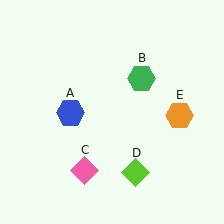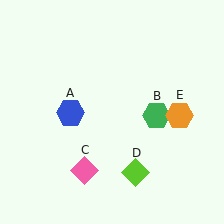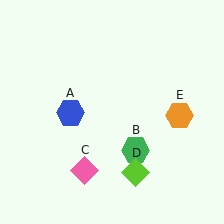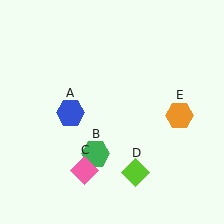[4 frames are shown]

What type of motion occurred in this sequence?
The green hexagon (object B) rotated clockwise around the center of the scene.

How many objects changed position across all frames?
1 object changed position: green hexagon (object B).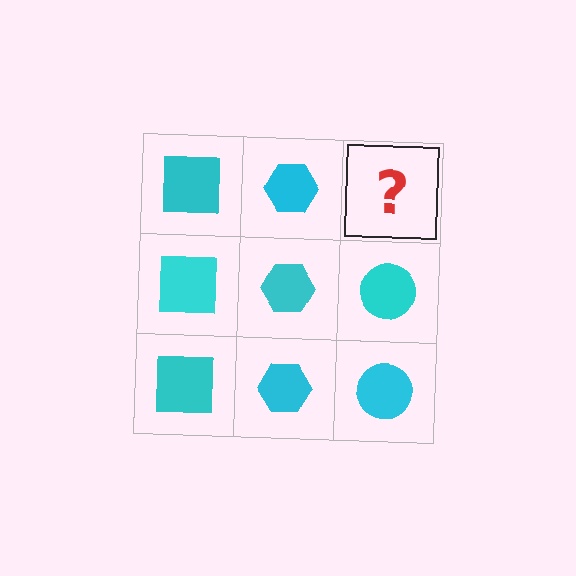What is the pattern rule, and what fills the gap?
The rule is that each column has a consistent shape. The gap should be filled with a cyan circle.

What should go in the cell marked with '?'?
The missing cell should contain a cyan circle.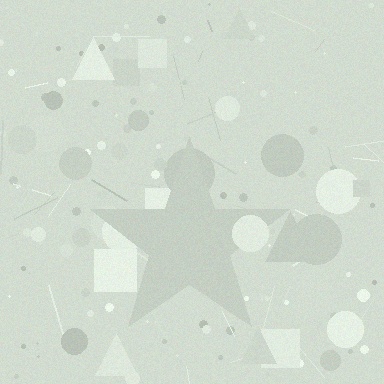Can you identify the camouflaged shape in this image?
The camouflaged shape is a star.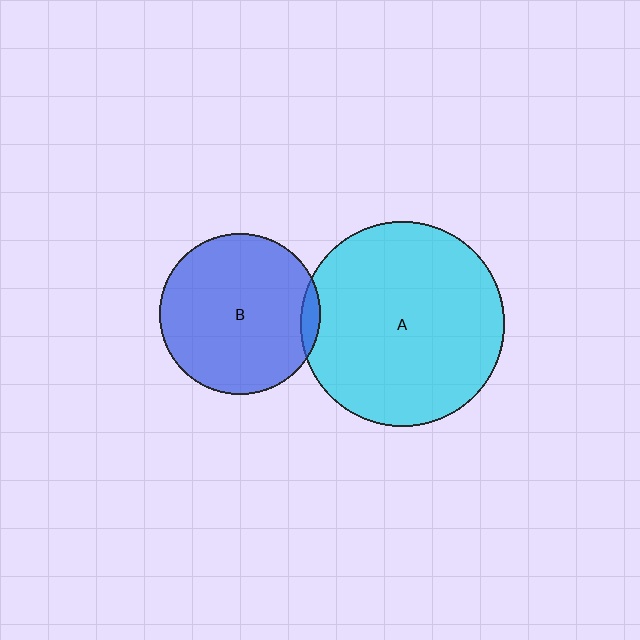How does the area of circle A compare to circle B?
Approximately 1.6 times.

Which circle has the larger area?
Circle A (cyan).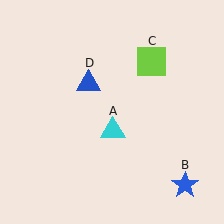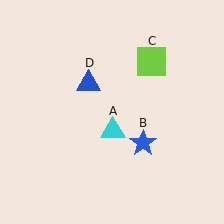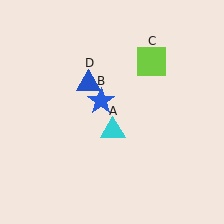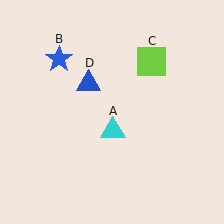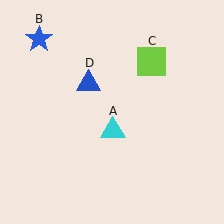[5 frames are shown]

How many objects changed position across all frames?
1 object changed position: blue star (object B).